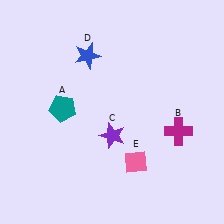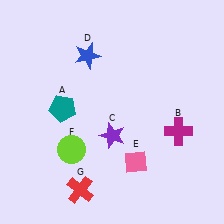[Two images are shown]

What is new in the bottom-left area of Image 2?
A red cross (G) was added in the bottom-left area of Image 2.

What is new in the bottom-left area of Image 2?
A lime circle (F) was added in the bottom-left area of Image 2.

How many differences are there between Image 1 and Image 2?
There are 2 differences between the two images.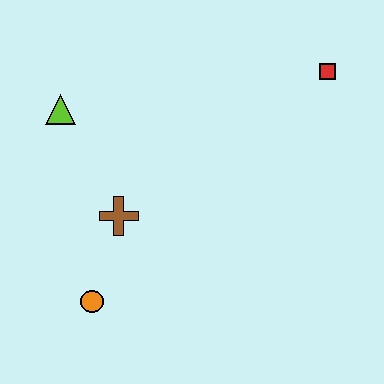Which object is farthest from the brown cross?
The red square is farthest from the brown cross.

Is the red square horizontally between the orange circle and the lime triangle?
No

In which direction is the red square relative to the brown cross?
The red square is to the right of the brown cross.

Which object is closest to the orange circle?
The brown cross is closest to the orange circle.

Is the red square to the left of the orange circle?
No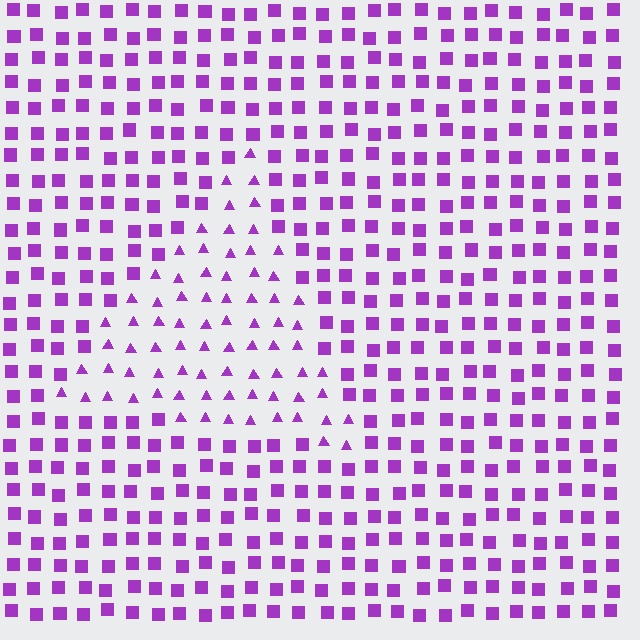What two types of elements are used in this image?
The image uses triangles inside the triangle region and squares outside it.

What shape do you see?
I see a triangle.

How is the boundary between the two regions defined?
The boundary is defined by a change in element shape: triangles inside vs. squares outside. All elements share the same color and spacing.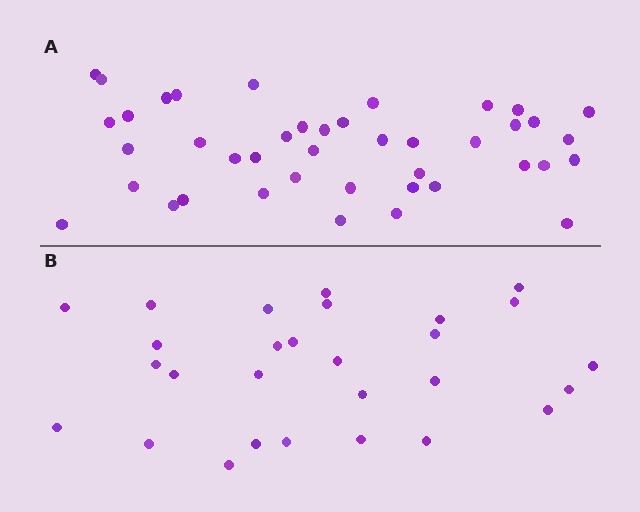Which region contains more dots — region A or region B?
Region A (the top region) has more dots.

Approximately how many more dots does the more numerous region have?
Region A has approximately 15 more dots than region B.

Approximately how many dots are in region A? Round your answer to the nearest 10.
About 40 dots. (The exact count is 42, which rounds to 40.)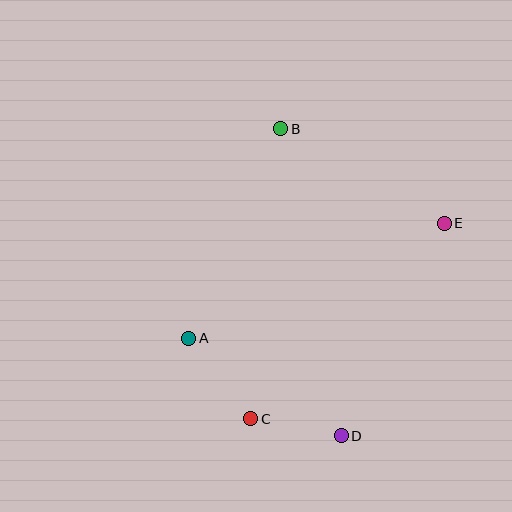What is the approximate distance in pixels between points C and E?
The distance between C and E is approximately 275 pixels.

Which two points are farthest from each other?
Points B and D are farthest from each other.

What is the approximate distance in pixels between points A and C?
The distance between A and C is approximately 102 pixels.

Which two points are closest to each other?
Points C and D are closest to each other.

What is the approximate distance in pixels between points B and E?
The distance between B and E is approximately 189 pixels.